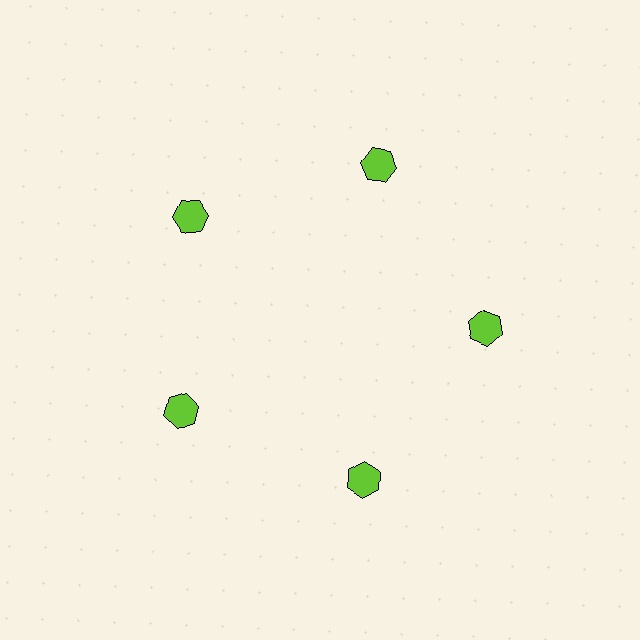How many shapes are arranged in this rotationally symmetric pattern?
There are 5 shapes, arranged in 5 groups of 1.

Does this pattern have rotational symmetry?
Yes, this pattern has 5-fold rotational symmetry. It looks the same after rotating 72 degrees around the center.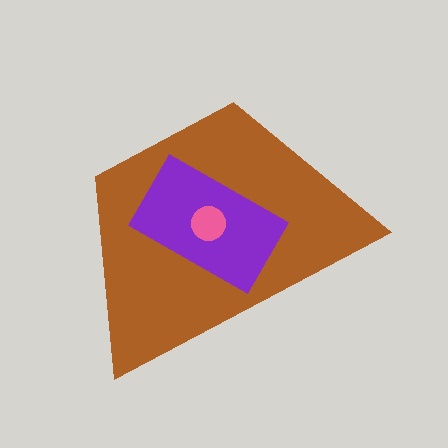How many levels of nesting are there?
3.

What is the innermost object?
The pink circle.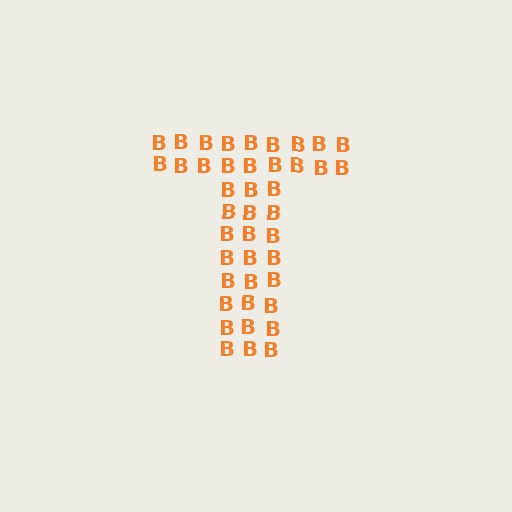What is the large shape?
The large shape is the letter T.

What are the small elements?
The small elements are letter B's.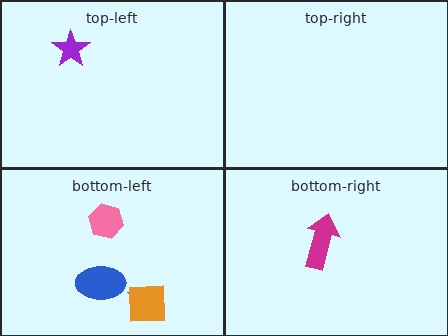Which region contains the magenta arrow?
The bottom-right region.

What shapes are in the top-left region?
The purple star.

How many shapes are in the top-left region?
1.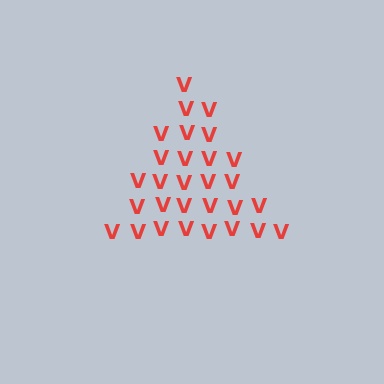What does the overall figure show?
The overall figure shows a triangle.